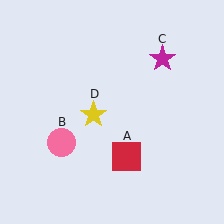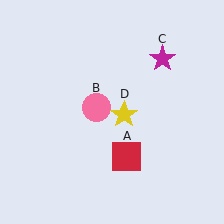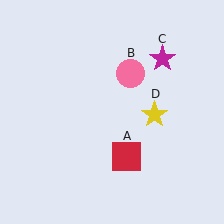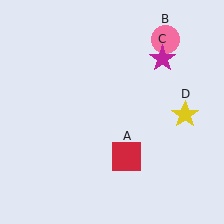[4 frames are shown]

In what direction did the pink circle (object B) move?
The pink circle (object B) moved up and to the right.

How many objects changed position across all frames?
2 objects changed position: pink circle (object B), yellow star (object D).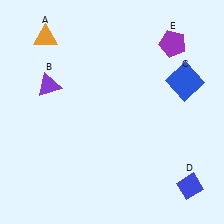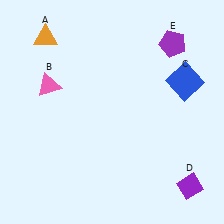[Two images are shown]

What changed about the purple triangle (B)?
In Image 1, B is purple. In Image 2, it changed to pink.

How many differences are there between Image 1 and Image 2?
There are 2 differences between the two images.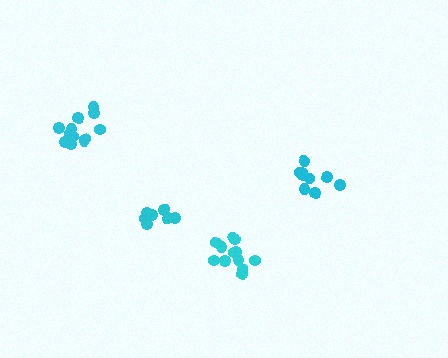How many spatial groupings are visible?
There are 4 spatial groupings.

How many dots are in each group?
Group 1: 12 dots, Group 2: 13 dots, Group 3: 7 dots, Group 4: 9 dots (41 total).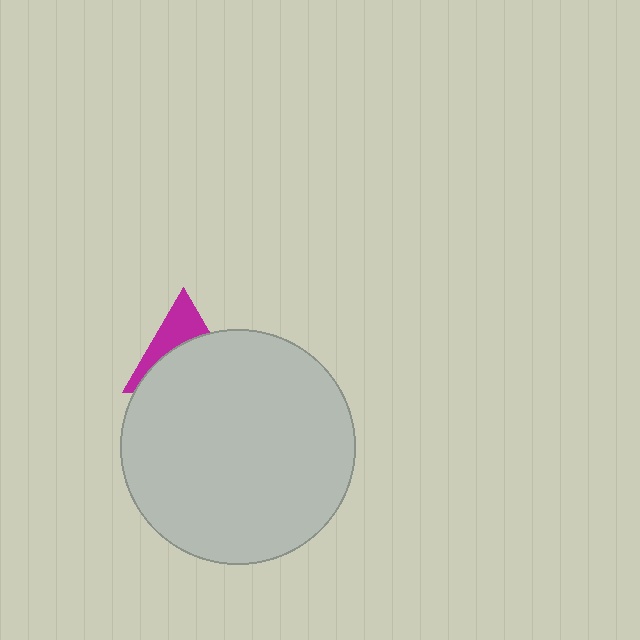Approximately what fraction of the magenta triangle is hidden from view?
Roughly 63% of the magenta triangle is hidden behind the light gray circle.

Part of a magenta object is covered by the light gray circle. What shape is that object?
It is a triangle.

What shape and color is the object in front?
The object in front is a light gray circle.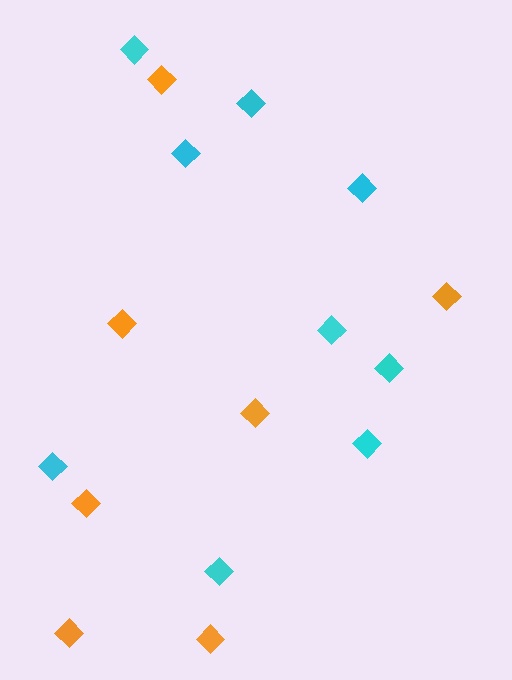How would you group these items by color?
There are 2 groups: one group of cyan diamonds (9) and one group of orange diamonds (7).